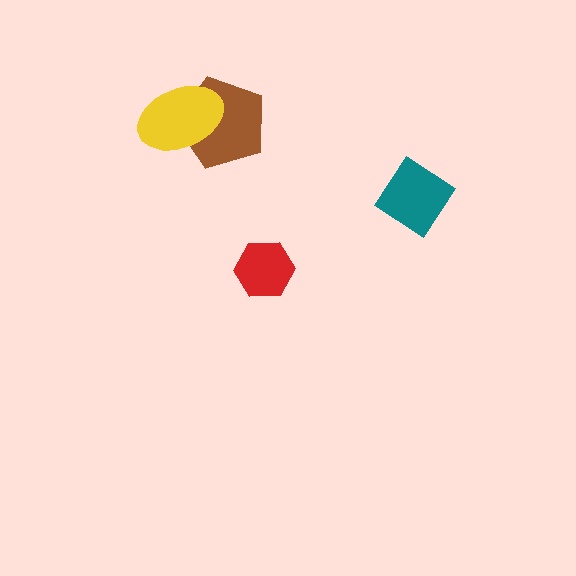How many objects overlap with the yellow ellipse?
1 object overlaps with the yellow ellipse.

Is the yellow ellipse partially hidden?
No, no other shape covers it.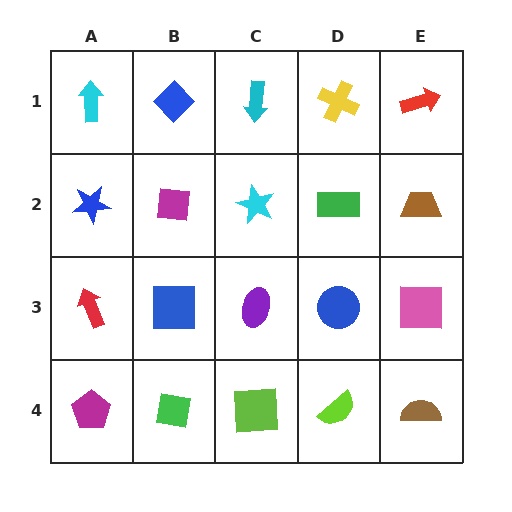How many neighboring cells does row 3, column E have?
3.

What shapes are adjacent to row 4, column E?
A pink square (row 3, column E), a lime semicircle (row 4, column D).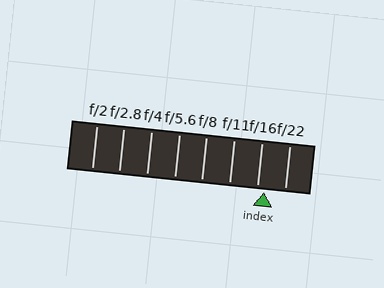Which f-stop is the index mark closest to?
The index mark is closest to f/16.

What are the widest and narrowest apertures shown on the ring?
The widest aperture shown is f/2 and the narrowest is f/22.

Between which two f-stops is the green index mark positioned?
The index mark is between f/16 and f/22.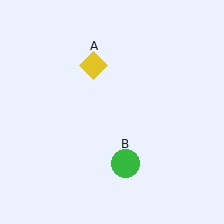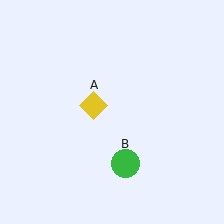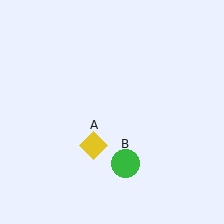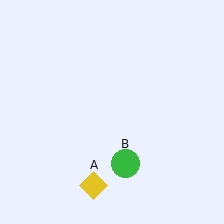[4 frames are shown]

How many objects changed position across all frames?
1 object changed position: yellow diamond (object A).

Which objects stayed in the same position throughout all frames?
Green circle (object B) remained stationary.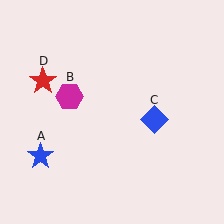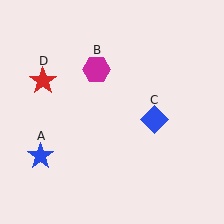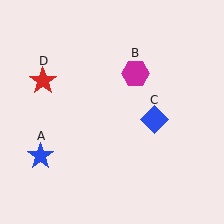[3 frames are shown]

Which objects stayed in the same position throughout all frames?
Blue star (object A) and blue diamond (object C) and red star (object D) remained stationary.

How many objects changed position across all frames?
1 object changed position: magenta hexagon (object B).